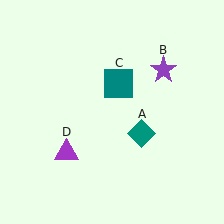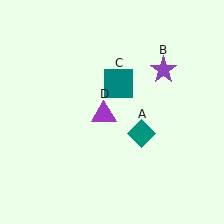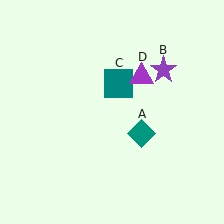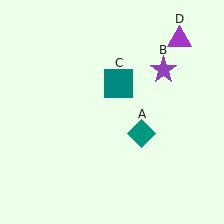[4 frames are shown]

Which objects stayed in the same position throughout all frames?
Teal diamond (object A) and purple star (object B) and teal square (object C) remained stationary.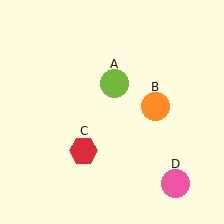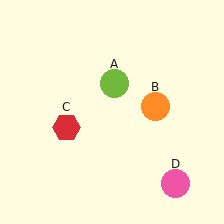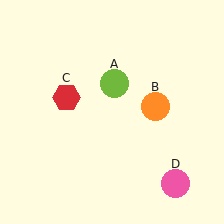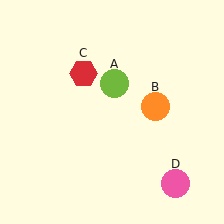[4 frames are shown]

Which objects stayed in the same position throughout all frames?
Lime circle (object A) and orange circle (object B) and pink circle (object D) remained stationary.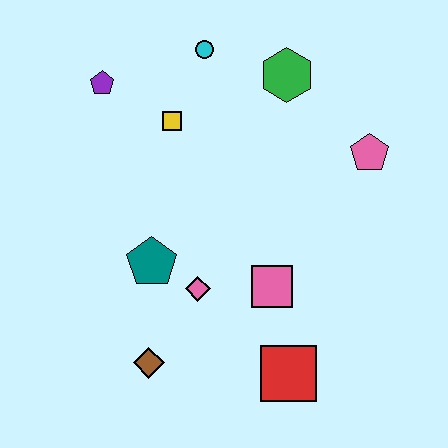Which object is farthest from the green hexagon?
The brown diamond is farthest from the green hexagon.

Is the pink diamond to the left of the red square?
Yes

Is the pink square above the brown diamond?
Yes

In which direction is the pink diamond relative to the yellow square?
The pink diamond is below the yellow square.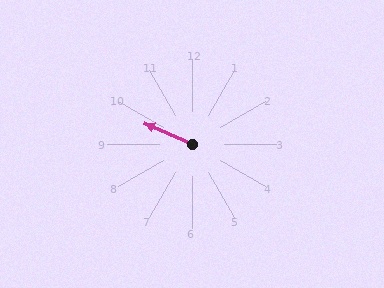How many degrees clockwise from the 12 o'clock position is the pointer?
Approximately 294 degrees.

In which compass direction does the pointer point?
Northwest.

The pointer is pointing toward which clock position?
Roughly 10 o'clock.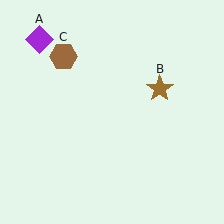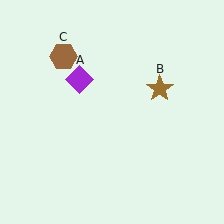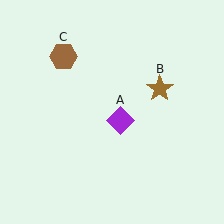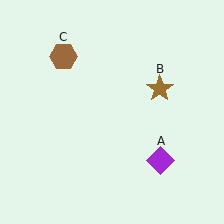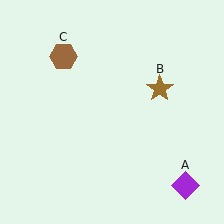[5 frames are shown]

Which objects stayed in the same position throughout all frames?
Brown star (object B) and brown hexagon (object C) remained stationary.